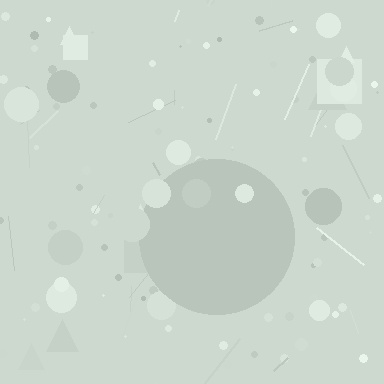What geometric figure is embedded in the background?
A circle is embedded in the background.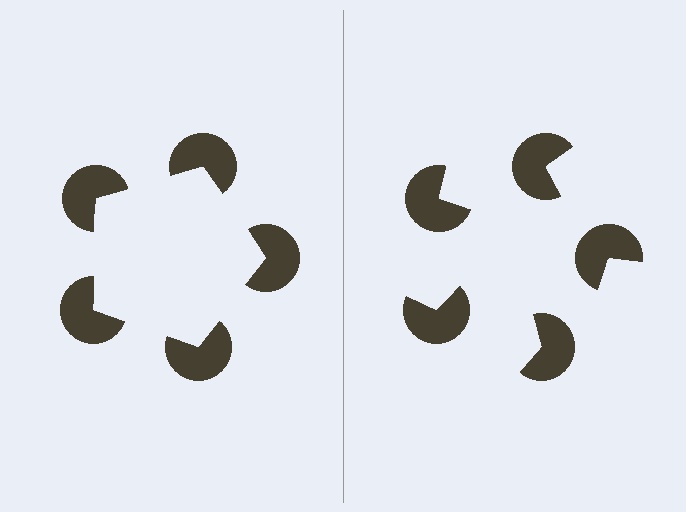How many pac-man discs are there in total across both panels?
10 — 5 on each side.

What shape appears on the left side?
An illusory pentagon.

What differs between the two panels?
The pac-man discs are positioned identically on both sides; only the wedge orientations differ. On the left they align to a pentagon; on the right they are misaligned.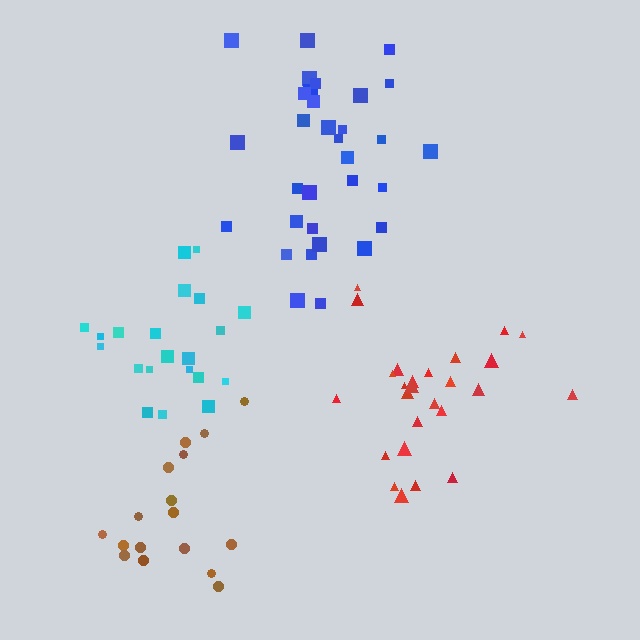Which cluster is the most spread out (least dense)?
Brown.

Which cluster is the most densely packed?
Cyan.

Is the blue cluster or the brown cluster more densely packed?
Blue.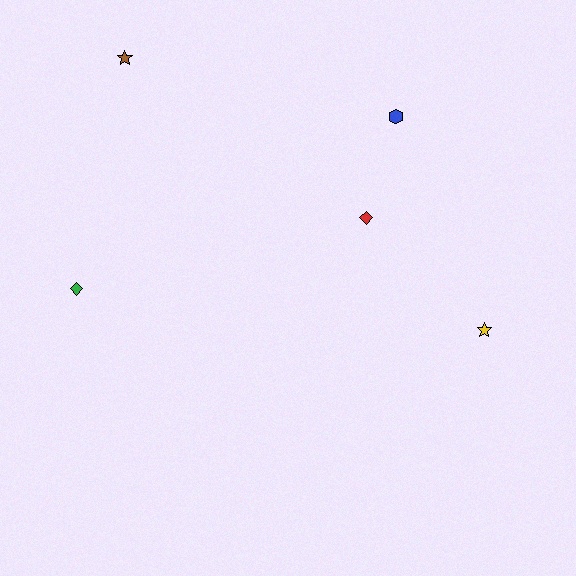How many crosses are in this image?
There are no crosses.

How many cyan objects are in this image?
There are no cyan objects.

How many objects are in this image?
There are 5 objects.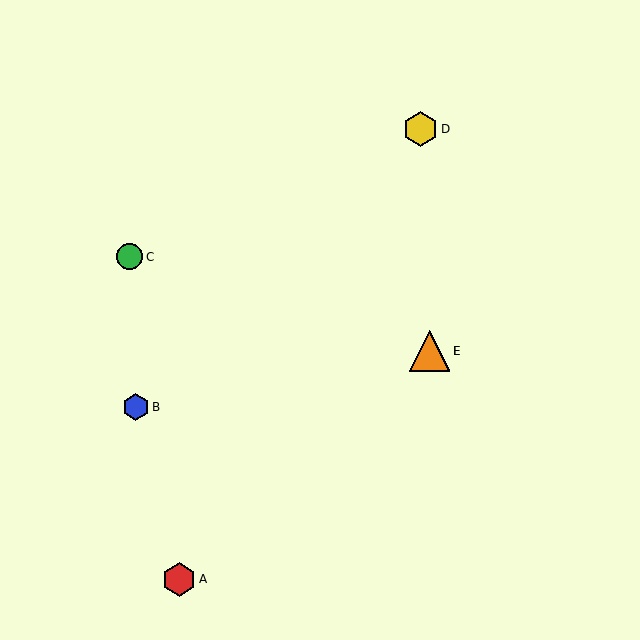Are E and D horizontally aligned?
No, E is at y≈351 and D is at y≈129.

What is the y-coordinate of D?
Object D is at y≈129.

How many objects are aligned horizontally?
2 objects (E, F) are aligned horizontally.